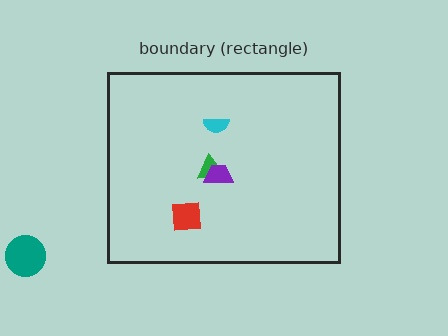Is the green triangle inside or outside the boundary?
Inside.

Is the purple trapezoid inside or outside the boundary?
Inside.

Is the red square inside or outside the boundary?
Inside.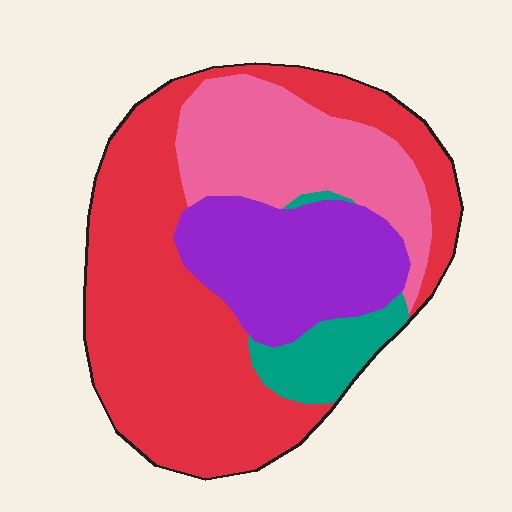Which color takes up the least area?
Teal, at roughly 10%.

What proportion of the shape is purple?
Purple takes up about one fifth (1/5) of the shape.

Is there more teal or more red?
Red.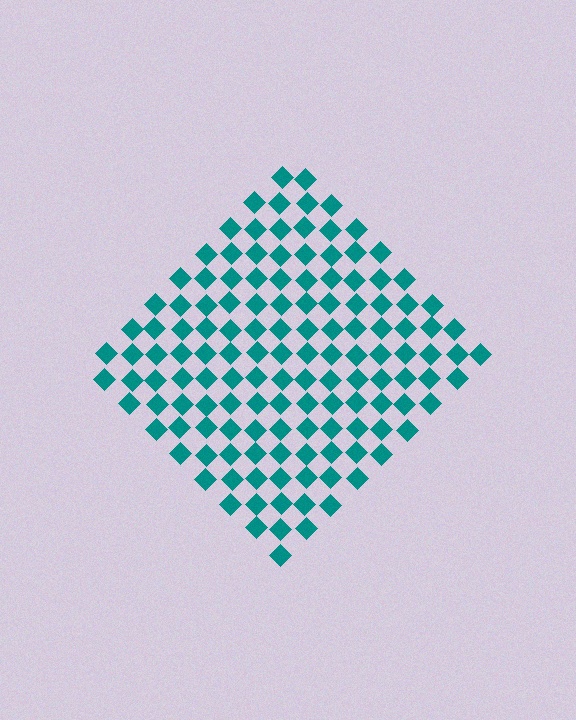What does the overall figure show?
The overall figure shows a diamond.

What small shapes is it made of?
It is made of small diamonds.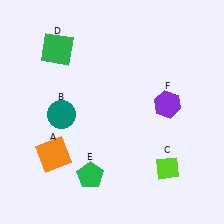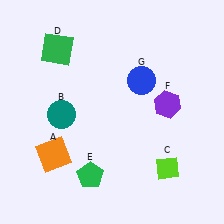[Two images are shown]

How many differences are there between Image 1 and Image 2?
There is 1 difference between the two images.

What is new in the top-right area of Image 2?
A blue circle (G) was added in the top-right area of Image 2.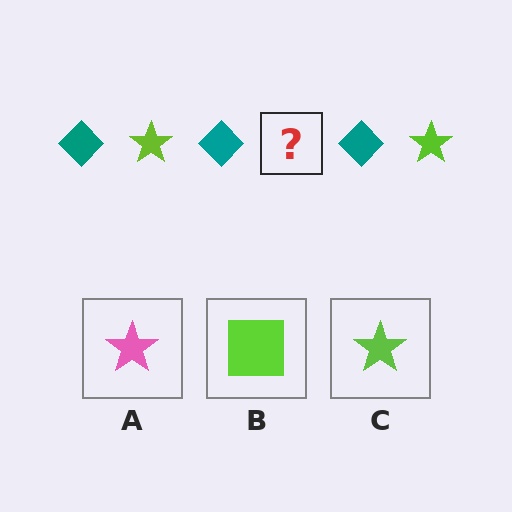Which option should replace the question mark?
Option C.